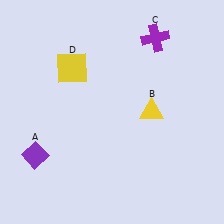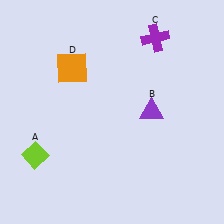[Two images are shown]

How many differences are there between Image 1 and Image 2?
There are 3 differences between the two images.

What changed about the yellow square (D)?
In Image 1, D is yellow. In Image 2, it changed to orange.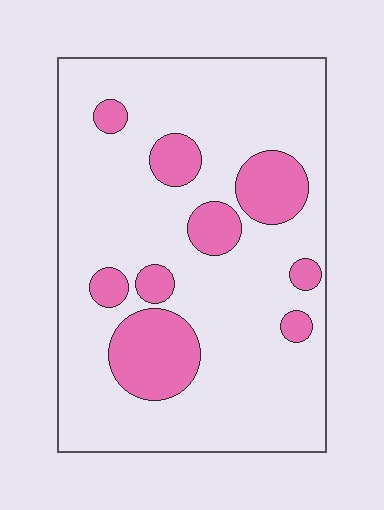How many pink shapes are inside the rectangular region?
9.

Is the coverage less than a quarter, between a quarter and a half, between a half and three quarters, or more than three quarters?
Less than a quarter.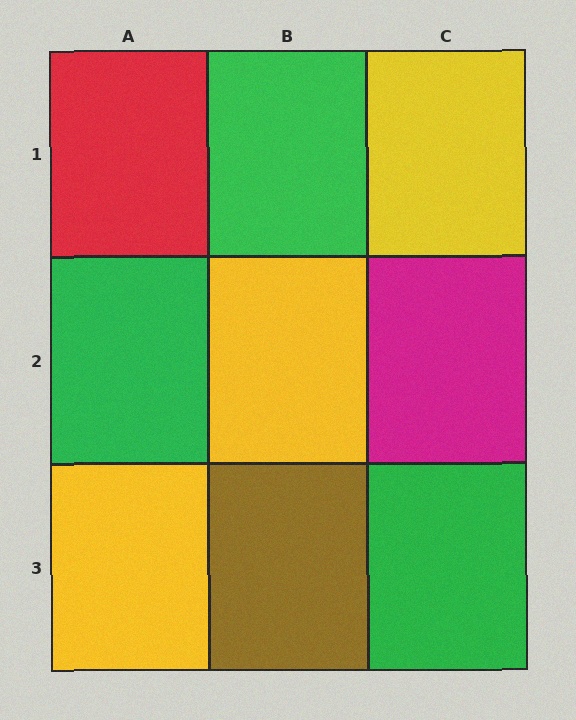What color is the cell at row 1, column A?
Red.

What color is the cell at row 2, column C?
Magenta.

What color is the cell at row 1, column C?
Yellow.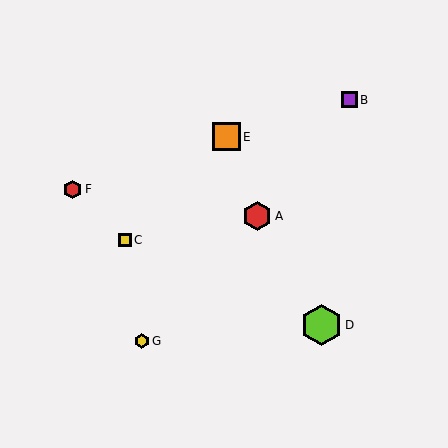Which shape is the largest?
The lime hexagon (labeled D) is the largest.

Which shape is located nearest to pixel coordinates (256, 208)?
The red hexagon (labeled A) at (257, 216) is nearest to that location.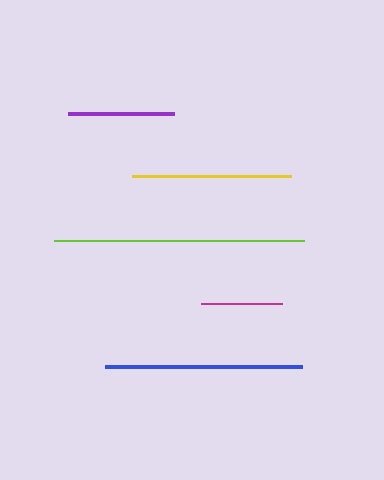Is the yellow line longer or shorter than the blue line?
The blue line is longer than the yellow line.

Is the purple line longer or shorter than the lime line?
The lime line is longer than the purple line.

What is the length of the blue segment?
The blue segment is approximately 198 pixels long.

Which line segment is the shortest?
The magenta line is the shortest at approximately 81 pixels.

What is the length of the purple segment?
The purple segment is approximately 106 pixels long.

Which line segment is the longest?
The lime line is the longest at approximately 251 pixels.